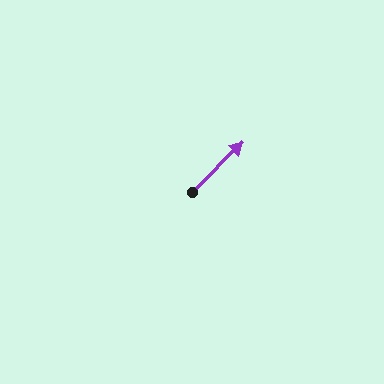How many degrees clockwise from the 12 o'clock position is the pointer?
Approximately 45 degrees.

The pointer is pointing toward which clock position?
Roughly 2 o'clock.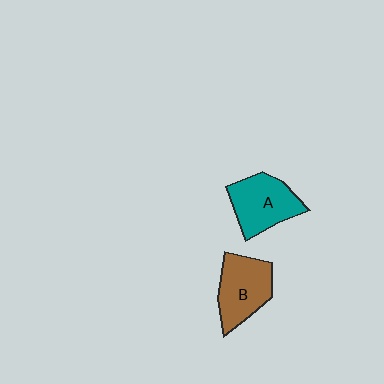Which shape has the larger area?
Shape A (teal).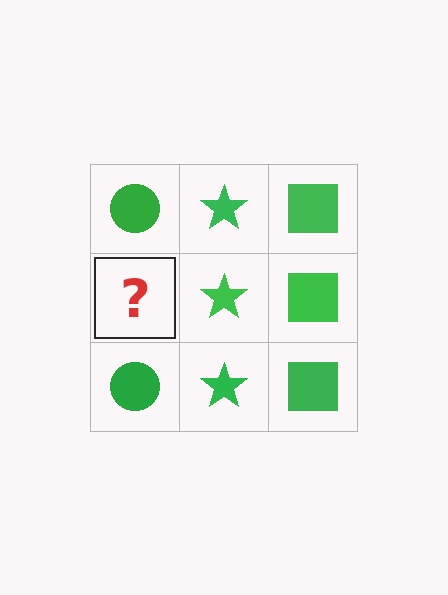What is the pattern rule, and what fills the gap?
The rule is that each column has a consistent shape. The gap should be filled with a green circle.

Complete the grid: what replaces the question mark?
The question mark should be replaced with a green circle.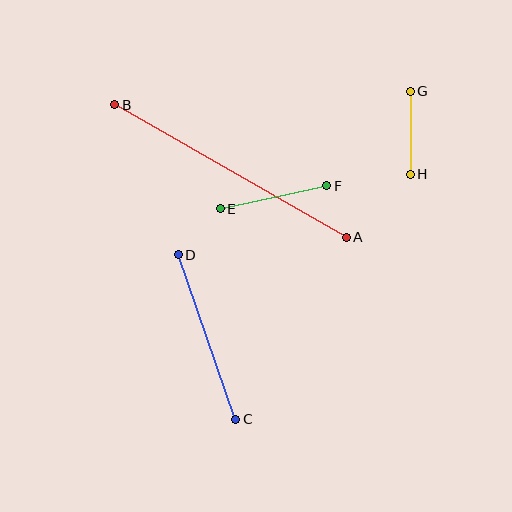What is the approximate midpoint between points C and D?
The midpoint is at approximately (207, 337) pixels.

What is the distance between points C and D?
The distance is approximately 174 pixels.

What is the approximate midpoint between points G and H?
The midpoint is at approximately (410, 133) pixels.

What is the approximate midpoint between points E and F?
The midpoint is at approximately (273, 197) pixels.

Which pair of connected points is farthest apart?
Points A and B are farthest apart.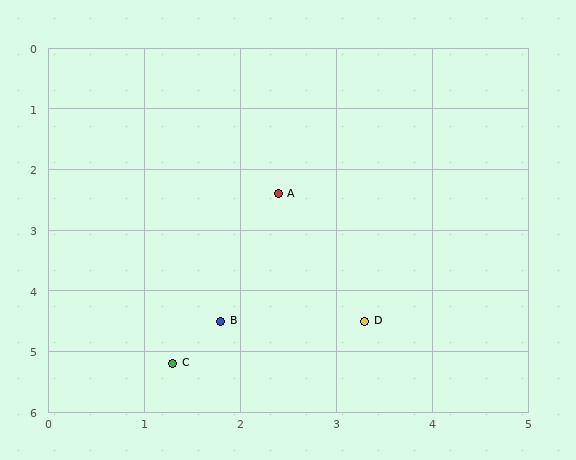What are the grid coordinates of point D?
Point D is at approximately (3.3, 4.5).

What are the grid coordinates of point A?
Point A is at approximately (2.4, 2.4).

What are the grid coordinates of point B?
Point B is at approximately (1.8, 4.5).